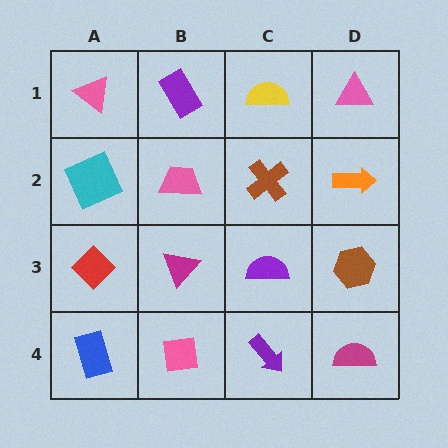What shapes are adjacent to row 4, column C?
A purple semicircle (row 3, column C), a pink square (row 4, column B), a magenta semicircle (row 4, column D).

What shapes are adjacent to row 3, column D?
An orange arrow (row 2, column D), a magenta semicircle (row 4, column D), a purple semicircle (row 3, column C).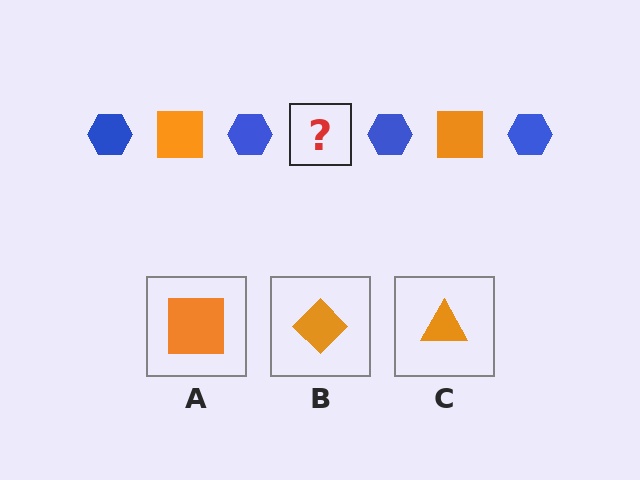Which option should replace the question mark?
Option A.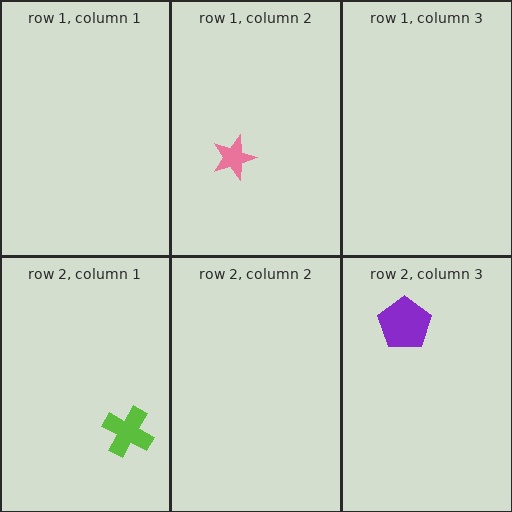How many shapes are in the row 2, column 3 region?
1.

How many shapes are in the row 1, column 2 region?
1.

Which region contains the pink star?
The row 1, column 2 region.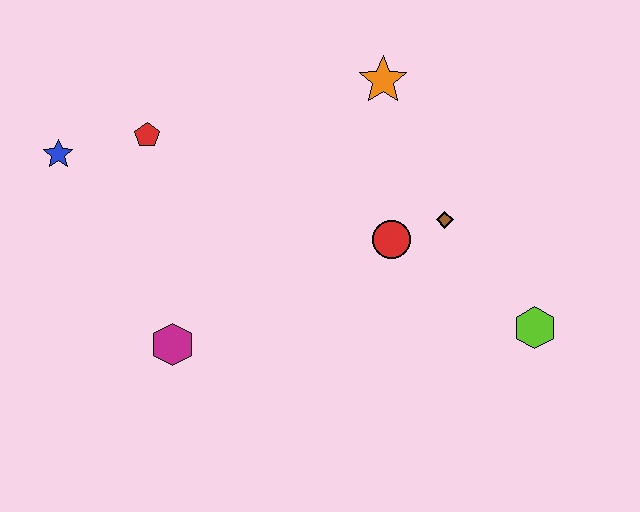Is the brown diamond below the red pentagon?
Yes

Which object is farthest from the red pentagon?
The lime hexagon is farthest from the red pentagon.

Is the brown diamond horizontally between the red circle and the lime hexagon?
Yes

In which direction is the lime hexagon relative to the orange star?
The lime hexagon is below the orange star.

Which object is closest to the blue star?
The red pentagon is closest to the blue star.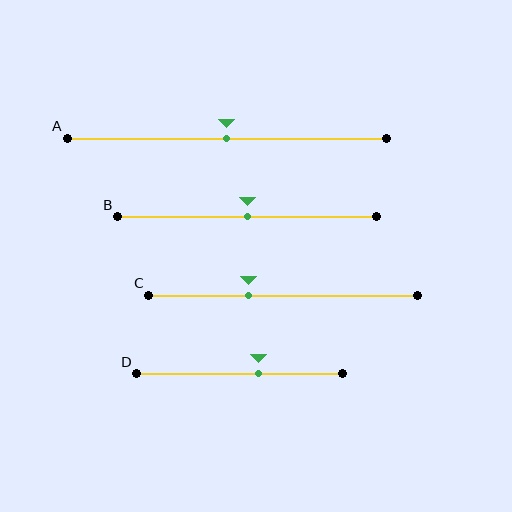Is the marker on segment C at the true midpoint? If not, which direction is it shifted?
No, the marker on segment C is shifted to the left by about 13% of the segment length.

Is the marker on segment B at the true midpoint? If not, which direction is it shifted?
Yes, the marker on segment B is at the true midpoint.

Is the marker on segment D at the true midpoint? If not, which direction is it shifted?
No, the marker on segment D is shifted to the right by about 9% of the segment length.